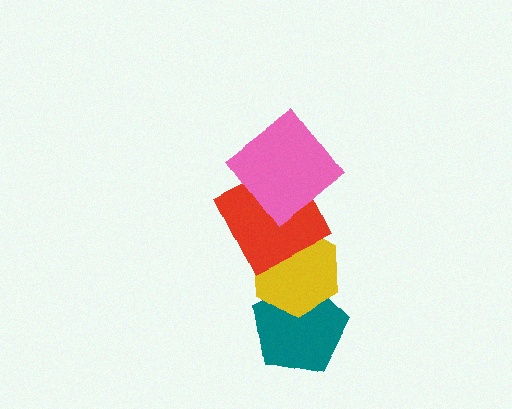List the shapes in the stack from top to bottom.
From top to bottom: the pink diamond, the red square, the yellow hexagon, the teal pentagon.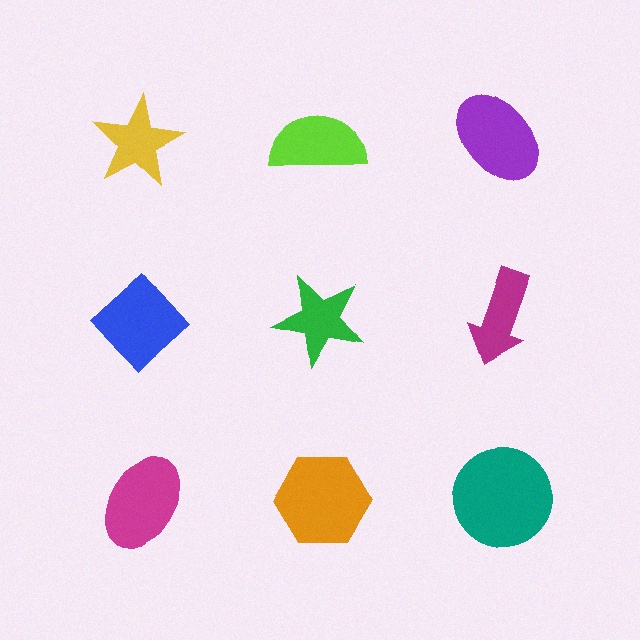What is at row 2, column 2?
A green star.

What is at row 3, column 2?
An orange hexagon.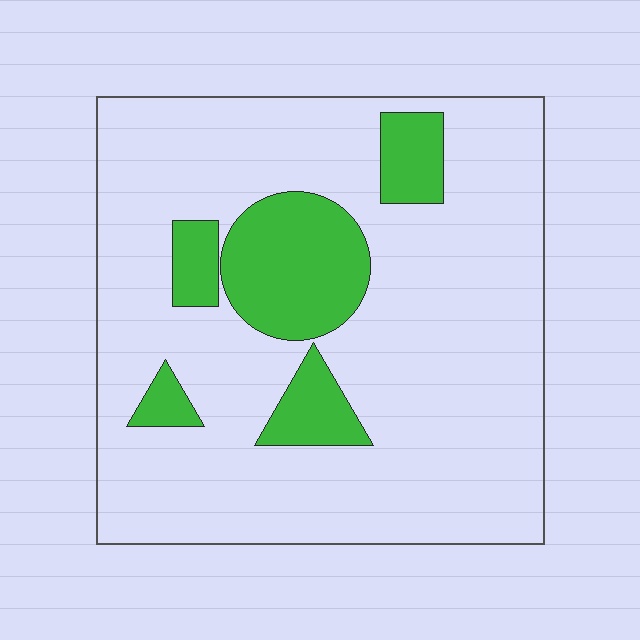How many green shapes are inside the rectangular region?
5.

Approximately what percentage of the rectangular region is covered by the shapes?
Approximately 20%.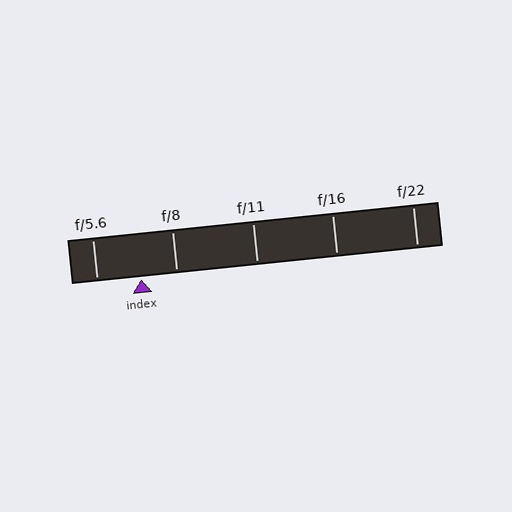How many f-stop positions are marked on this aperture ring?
There are 5 f-stop positions marked.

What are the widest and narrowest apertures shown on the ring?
The widest aperture shown is f/5.6 and the narrowest is f/22.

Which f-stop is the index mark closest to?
The index mark is closest to f/8.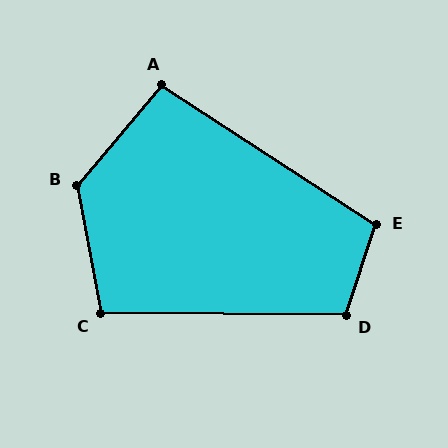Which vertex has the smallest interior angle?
A, at approximately 97 degrees.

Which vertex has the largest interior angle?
B, at approximately 129 degrees.